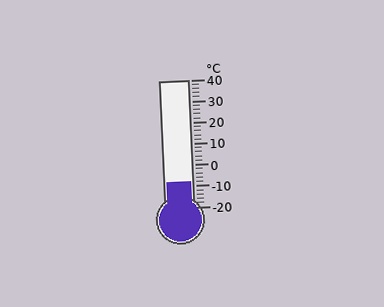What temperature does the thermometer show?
The thermometer shows approximately -8°C.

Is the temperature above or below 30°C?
The temperature is below 30°C.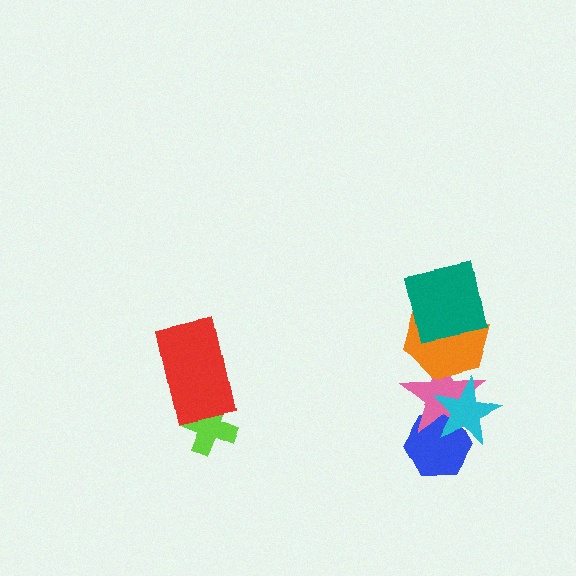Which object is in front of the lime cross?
The red rectangle is in front of the lime cross.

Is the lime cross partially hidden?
Yes, it is partially covered by another shape.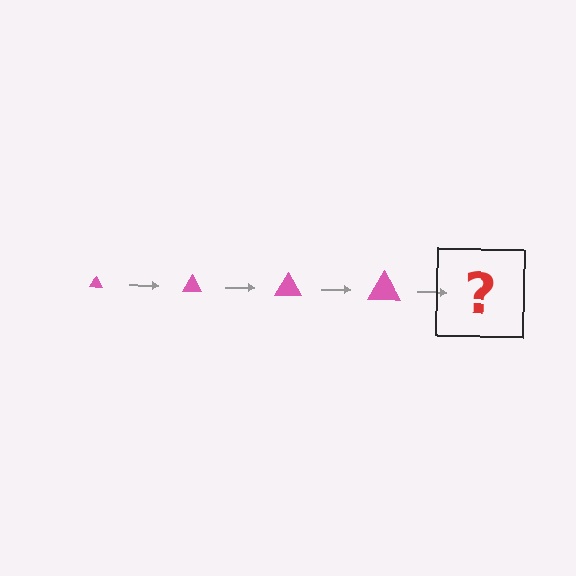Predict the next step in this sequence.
The next step is a pink triangle, larger than the previous one.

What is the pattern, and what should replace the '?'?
The pattern is that the triangle gets progressively larger each step. The '?' should be a pink triangle, larger than the previous one.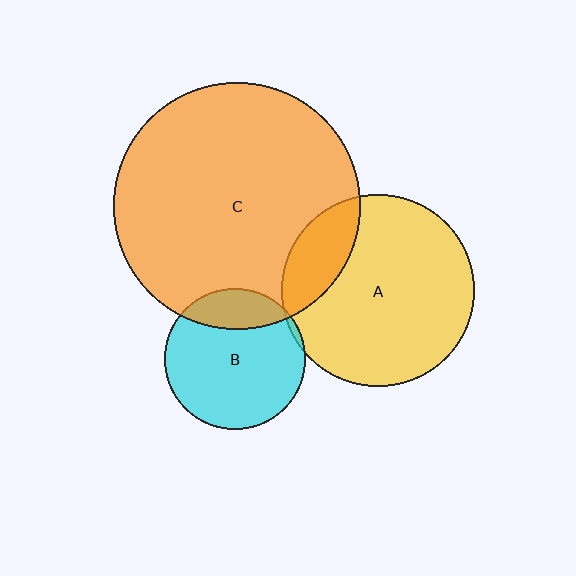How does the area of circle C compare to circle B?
Approximately 3.0 times.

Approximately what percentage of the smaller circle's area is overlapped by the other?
Approximately 5%.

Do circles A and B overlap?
Yes.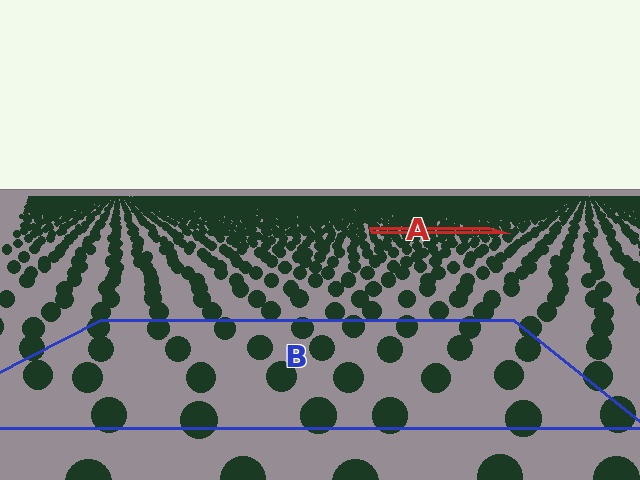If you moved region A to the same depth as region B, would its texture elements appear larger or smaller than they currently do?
They would appear larger. At a closer depth, the same texture elements are projected at a bigger on-screen size.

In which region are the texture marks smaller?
The texture marks are smaller in region A, because it is farther away.